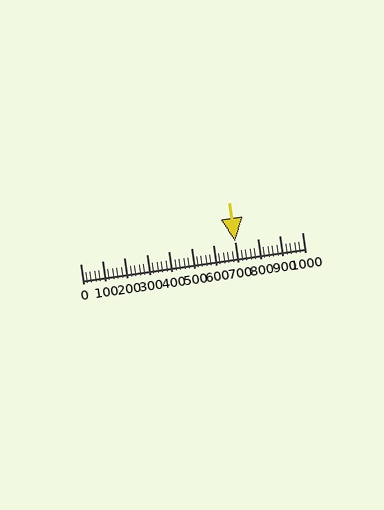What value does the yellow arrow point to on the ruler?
The yellow arrow points to approximately 700.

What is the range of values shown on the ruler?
The ruler shows values from 0 to 1000.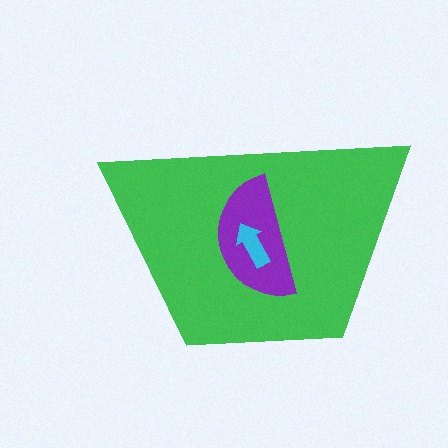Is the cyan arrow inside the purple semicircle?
Yes.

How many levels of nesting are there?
3.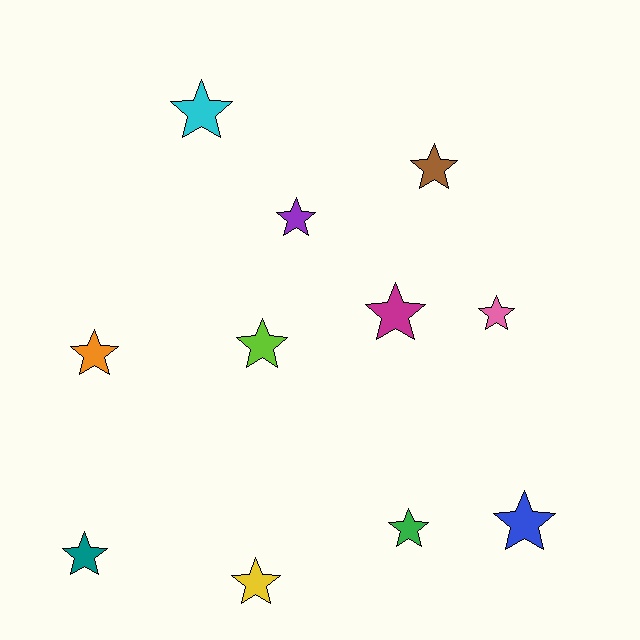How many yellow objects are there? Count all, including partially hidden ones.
There is 1 yellow object.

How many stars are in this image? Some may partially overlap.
There are 11 stars.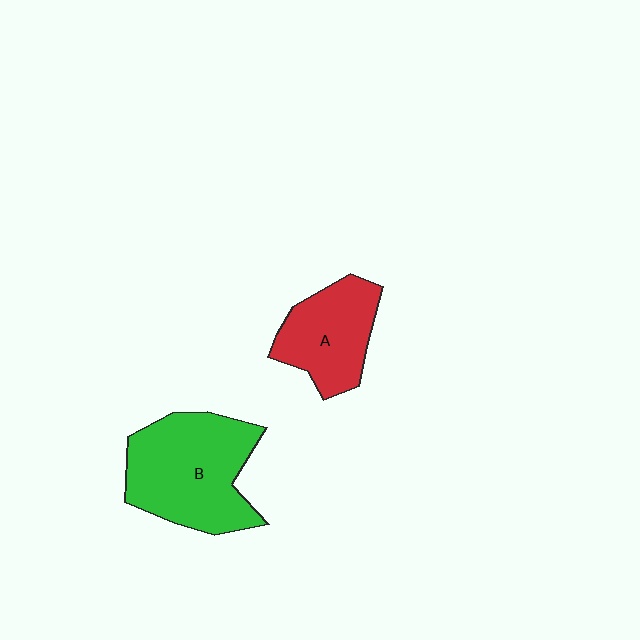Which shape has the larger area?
Shape B (green).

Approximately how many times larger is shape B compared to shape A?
Approximately 1.5 times.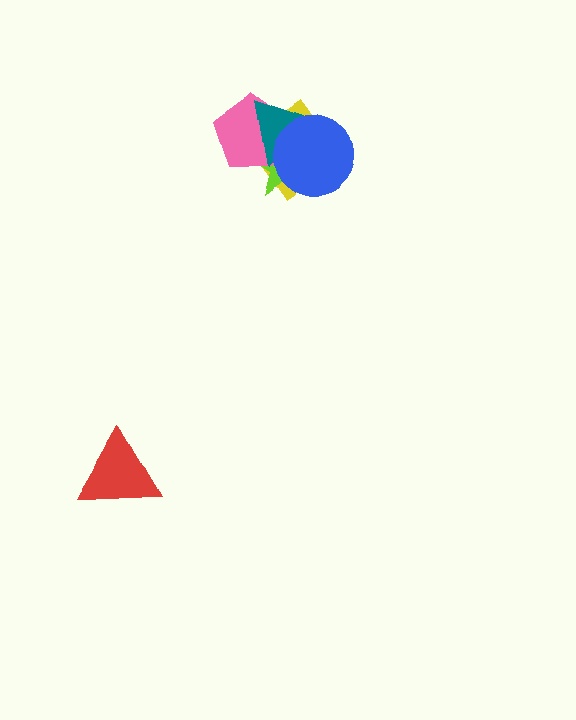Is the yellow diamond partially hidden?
Yes, it is partially covered by another shape.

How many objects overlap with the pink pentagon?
4 objects overlap with the pink pentagon.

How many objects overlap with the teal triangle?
4 objects overlap with the teal triangle.